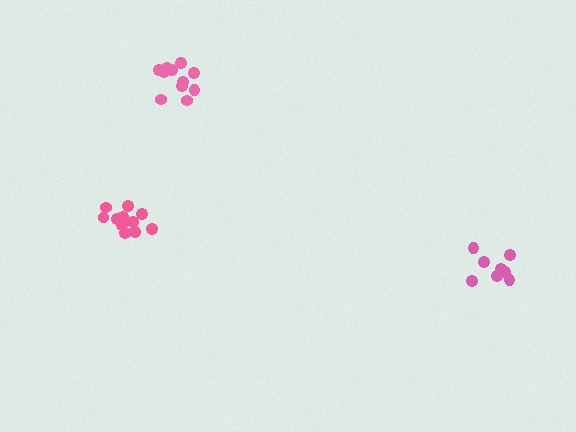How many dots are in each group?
Group 1: 8 dots, Group 2: 12 dots, Group 3: 11 dots (31 total).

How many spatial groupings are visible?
There are 3 spatial groupings.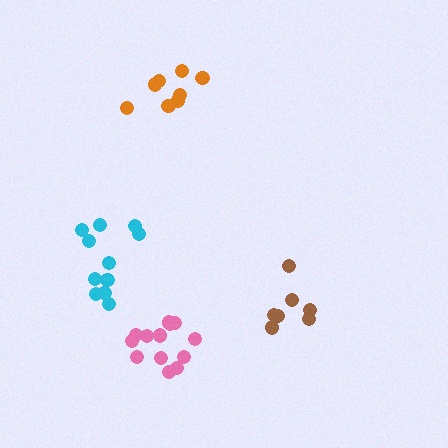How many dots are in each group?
Group 1: 7 dots, Group 2: 8 dots, Group 3: 13 dots, Group 4: 11 dots (39 total).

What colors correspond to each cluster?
The clusters are colored: brown, orange, pink, cyan.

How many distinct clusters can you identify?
There are 4 distinct clusters.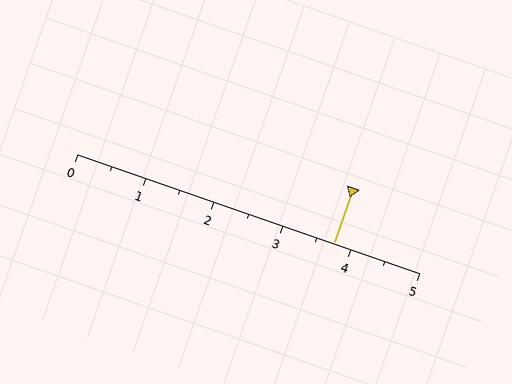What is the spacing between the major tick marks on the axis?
The major ticks are spaced 1 apart.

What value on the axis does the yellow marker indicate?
The marker indicates approximately 3.8.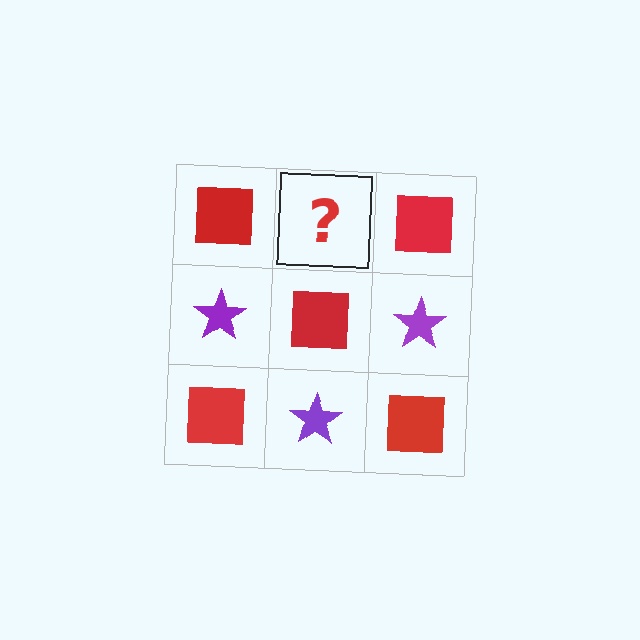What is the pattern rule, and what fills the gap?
The rule is that it alternates red square and purple star in a checkerboard pattern. The gap should be filled with a purple star.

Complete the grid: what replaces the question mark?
The question mark should be replaced with a purple star.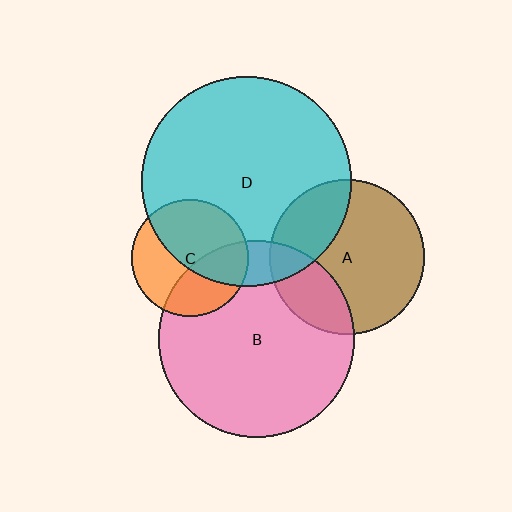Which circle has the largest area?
Circle D (cyan).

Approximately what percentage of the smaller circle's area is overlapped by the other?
Approximately 55%.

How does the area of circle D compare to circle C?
Approximately 3.2 times.